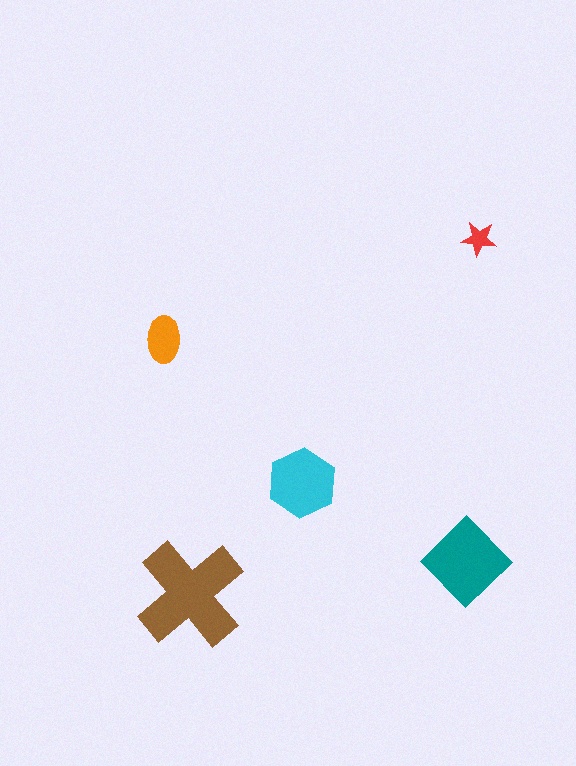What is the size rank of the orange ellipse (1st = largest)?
4th.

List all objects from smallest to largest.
The red star, the orange ellipse, the cyan hexagon, the teal diamond, the brown cross.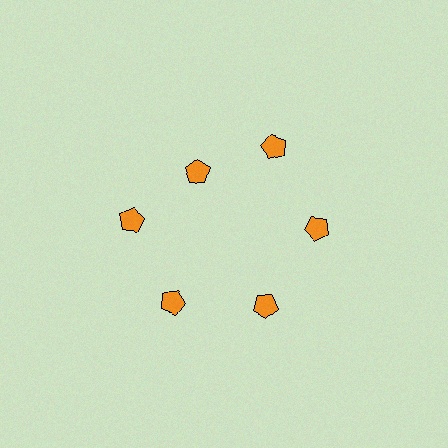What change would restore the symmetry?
The symmetry would be restored by moving it outward, back onto the ring so that all 6 pentagons sit at equal angles and equal distance from the center.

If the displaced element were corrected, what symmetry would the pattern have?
It would have 6-fold rotational symmetry — the pattern would map onto itself every 60 degrees.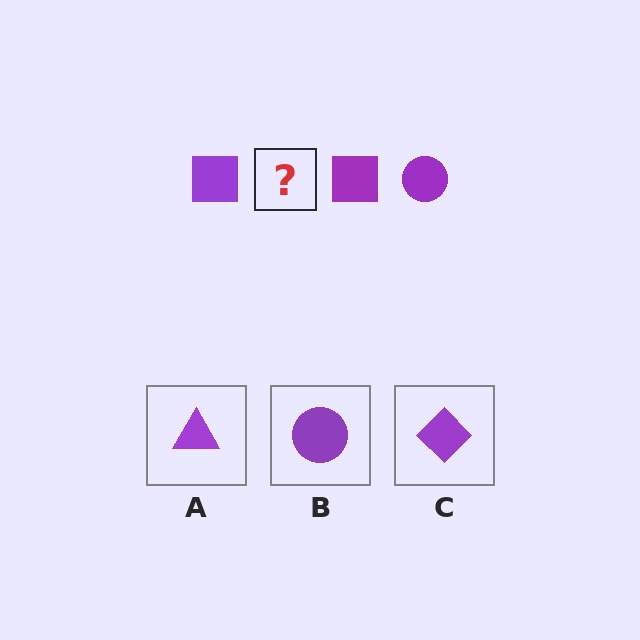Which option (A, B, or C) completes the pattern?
B.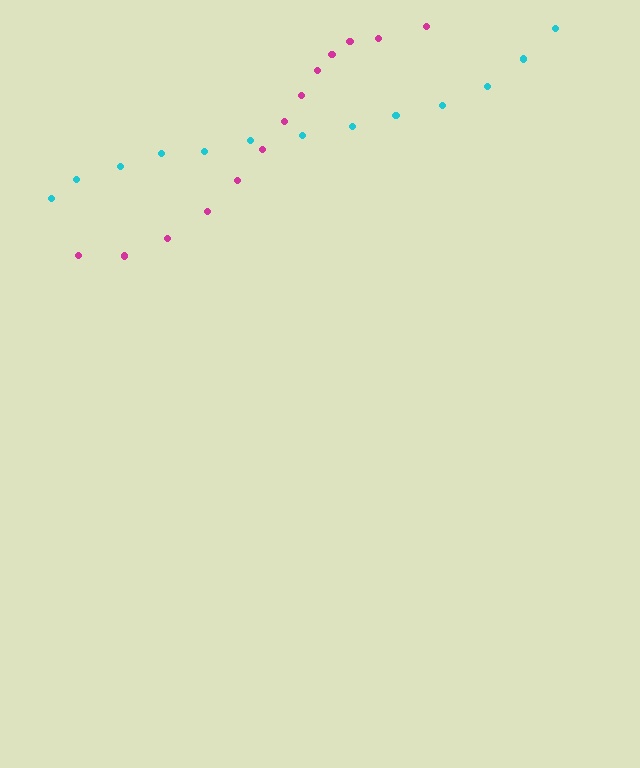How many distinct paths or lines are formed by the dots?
There are 2 distinct paths.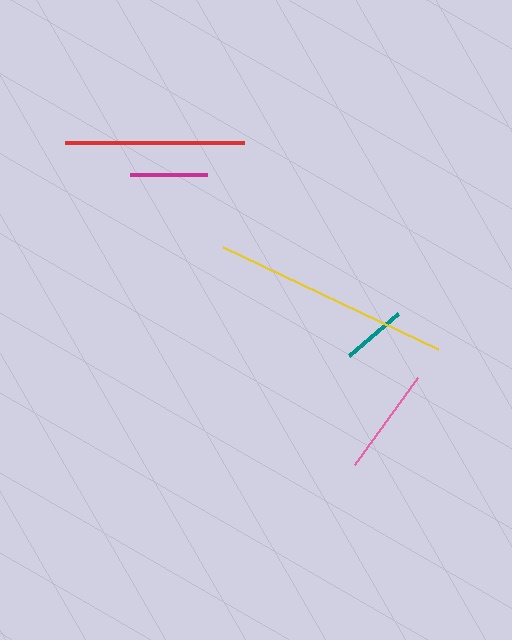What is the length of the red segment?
The red segment is approximately 180 pixels long.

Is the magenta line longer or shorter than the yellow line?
The yellow line is longer than the magenta line.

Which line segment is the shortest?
The teal line is the shortest at approximately 65 pixels.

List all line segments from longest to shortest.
From longest to shortest: yellow, red, pink, magenta, teal.